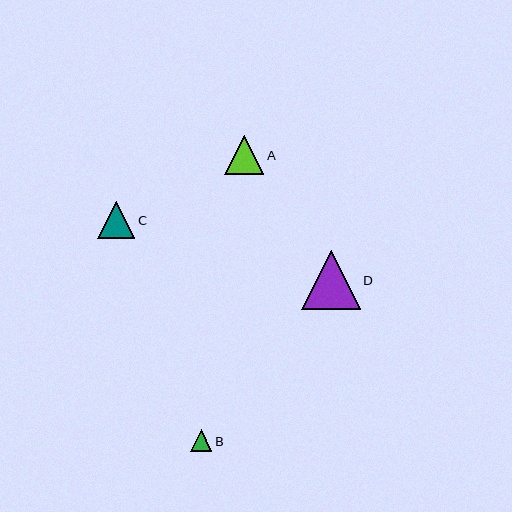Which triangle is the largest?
Triangle D is the largest with a size of approximately 59 pixels.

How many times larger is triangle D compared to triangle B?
Triangle D is approximately 2.8 times the size of triangle B.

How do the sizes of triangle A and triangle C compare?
Triangle A and triangle C are approximately the same size.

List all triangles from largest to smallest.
From largest to smallest: D, A, C, B.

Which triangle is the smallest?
Triangle B is the smallest with a size of approximately 21 pixels.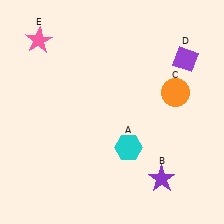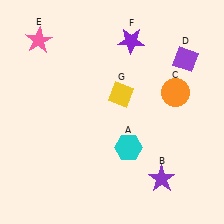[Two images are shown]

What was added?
A purple star (F), a yellow diamond (G) were added in Image 2.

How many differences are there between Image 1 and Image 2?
There are 2 differences between the two images.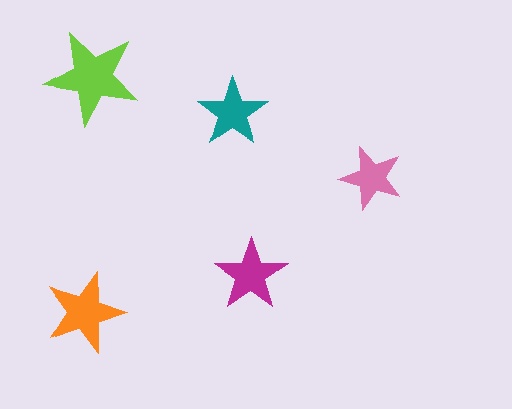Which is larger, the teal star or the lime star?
The lime one.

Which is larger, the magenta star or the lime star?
The lime one.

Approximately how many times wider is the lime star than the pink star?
About 1.5 times wider.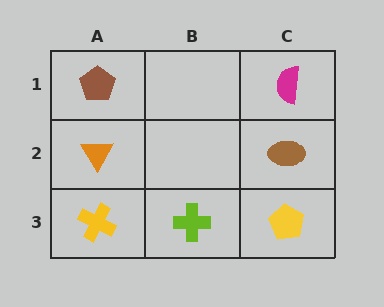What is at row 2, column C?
A brown ellipse.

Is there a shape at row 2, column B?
No, that cell is empty.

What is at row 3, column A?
A yellow cross.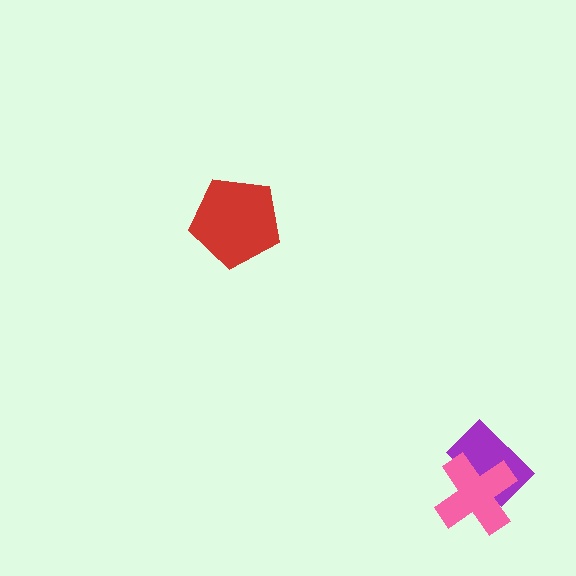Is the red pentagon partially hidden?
No, no other shape covers it.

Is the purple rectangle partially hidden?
Yes, it is partially covered by another shape.